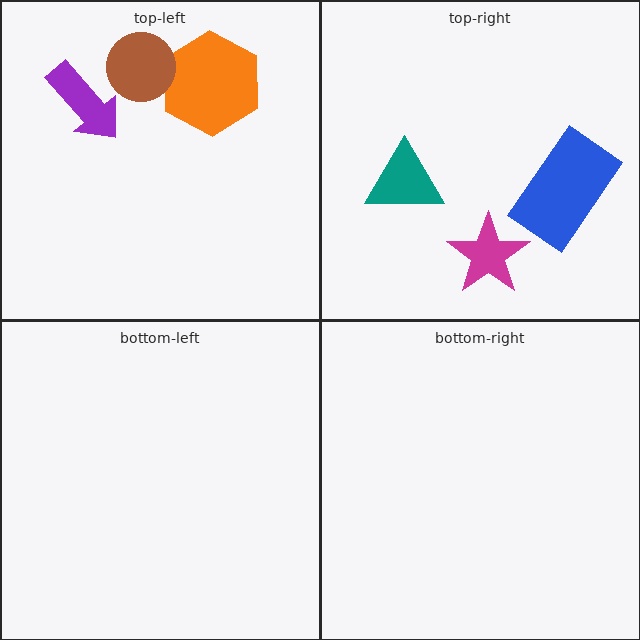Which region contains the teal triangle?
The top-right region.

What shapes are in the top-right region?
The teal triangle, the magenta star, the blue rectangle.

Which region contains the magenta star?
The top-right region.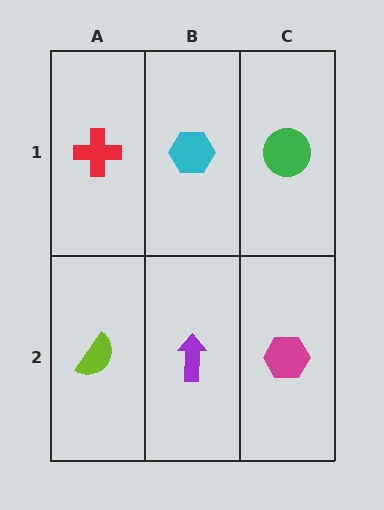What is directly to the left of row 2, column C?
A purple arrow.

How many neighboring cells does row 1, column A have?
2.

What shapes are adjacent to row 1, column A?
A lime semicircle (row 2, column A), a cyan hexagon (row 1, column B).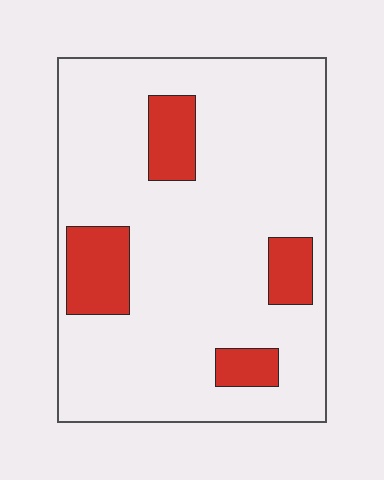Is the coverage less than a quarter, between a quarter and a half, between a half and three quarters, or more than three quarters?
Less than a quarter.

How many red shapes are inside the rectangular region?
4.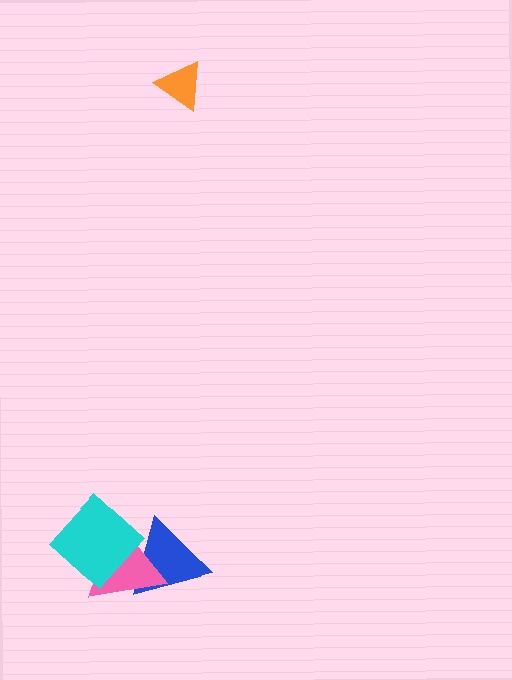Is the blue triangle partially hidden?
Yes, it is partially covered by another shape.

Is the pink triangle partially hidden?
Yes, it is partially covered by another shape.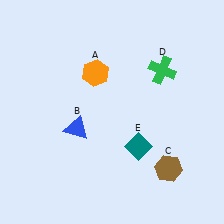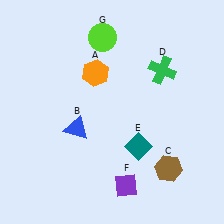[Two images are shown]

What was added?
A purple diamond (F), a lime circle (G) were added in Image 2.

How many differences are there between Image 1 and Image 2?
There are 2 differences between the two images.